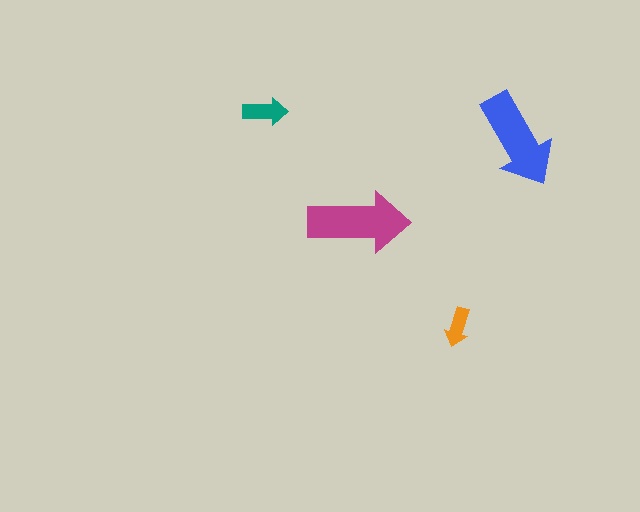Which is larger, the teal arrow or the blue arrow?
The blue one.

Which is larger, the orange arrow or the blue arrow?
The blue one.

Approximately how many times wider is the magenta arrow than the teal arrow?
About 2.5 times wider.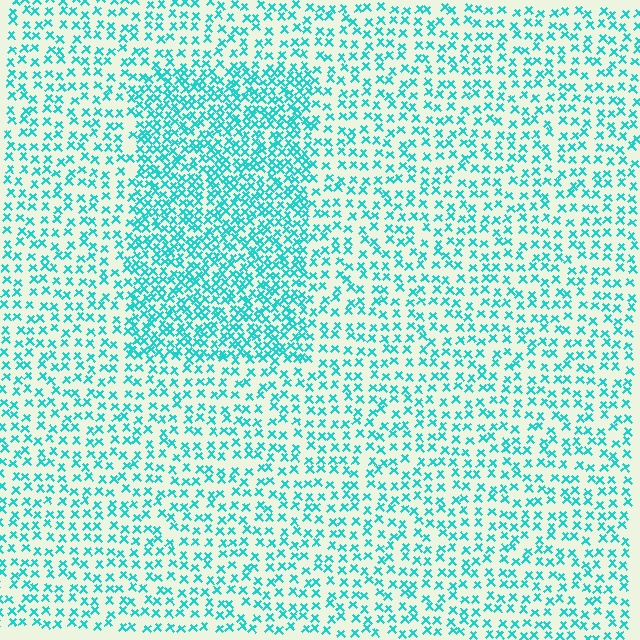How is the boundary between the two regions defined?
The boundary is defined by a change in element density (approximately 1.9x ratio). All elements are the same color, size, and shape.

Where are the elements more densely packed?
The elements are more densely packed inside the rectangle boundary.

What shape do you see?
I see a rectangle.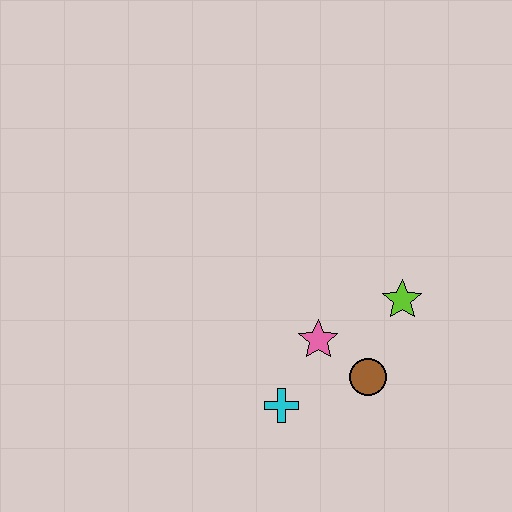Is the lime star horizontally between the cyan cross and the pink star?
No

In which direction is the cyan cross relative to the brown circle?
The cyan cross is to the left of the brown circle.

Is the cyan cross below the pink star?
Yes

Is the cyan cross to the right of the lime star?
No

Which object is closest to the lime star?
The brown circle is closest to the lime star.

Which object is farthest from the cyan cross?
The lime star is farthest from the cyan cross.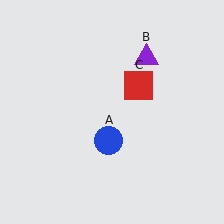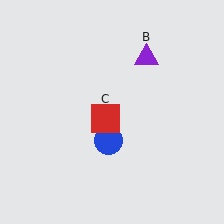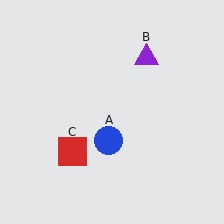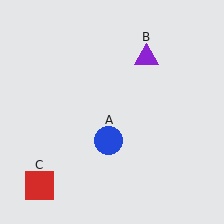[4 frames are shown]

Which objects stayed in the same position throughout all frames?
Blue circle (object A) and purple triangle (object B) remained stationary.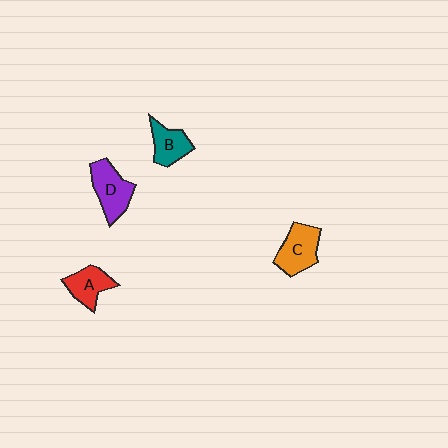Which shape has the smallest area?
Shape B (teal).